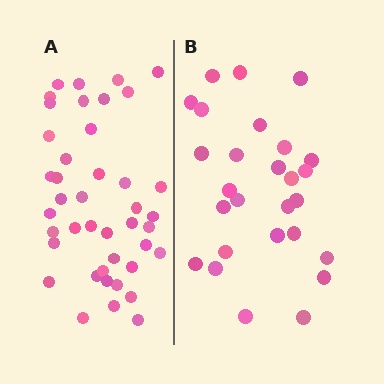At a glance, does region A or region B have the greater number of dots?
Region A (the left region) has more dots.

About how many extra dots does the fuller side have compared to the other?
Region A has approximately 15 more dots than region B.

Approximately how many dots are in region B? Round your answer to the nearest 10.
About 30 dots. (The exact count is 27, which rounds to 30.)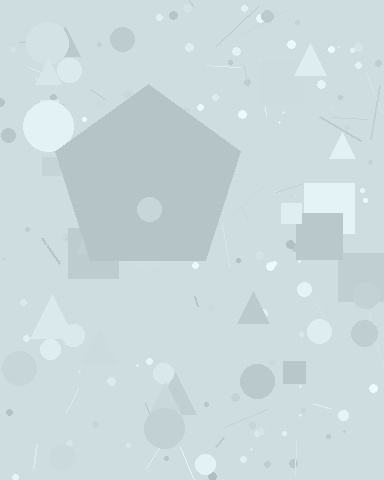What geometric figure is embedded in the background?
A pentagon is embedded in the background.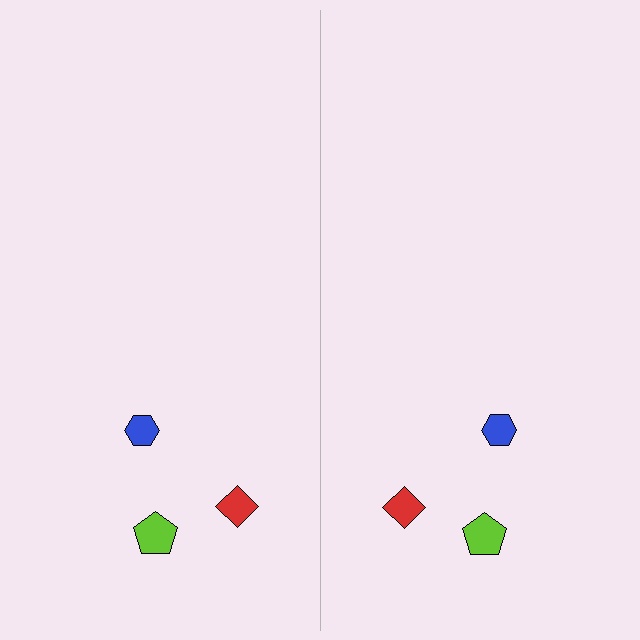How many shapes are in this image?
There are 6 shapes in this image.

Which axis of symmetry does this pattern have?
The pattern has a vertical axis of symmetry running through the center of the image.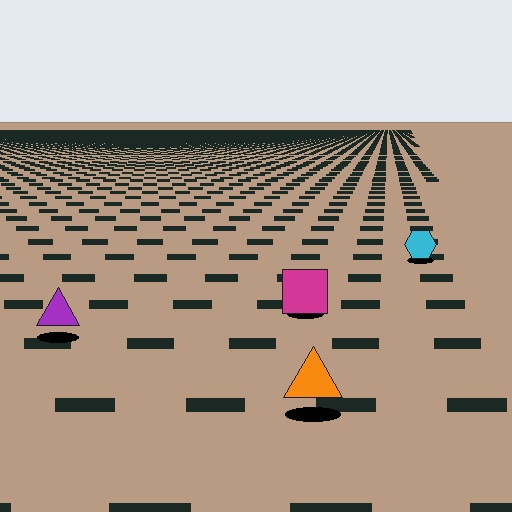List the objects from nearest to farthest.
From nearest to farthest: the orange triangle, the purple triangle, the magenta square, the cyan hexagon.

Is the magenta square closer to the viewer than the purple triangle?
No. The purple triangle is closer — you can tell from the texture gradient: the ground texture is coarser near it.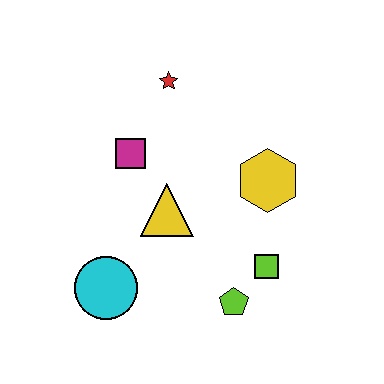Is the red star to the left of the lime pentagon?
Yes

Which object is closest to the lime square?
The lime pentagon is closest to the lime square.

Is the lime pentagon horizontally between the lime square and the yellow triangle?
Yes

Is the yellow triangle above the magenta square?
No